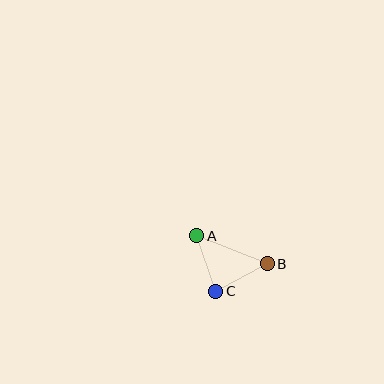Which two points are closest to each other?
Points B and C are closest to each other.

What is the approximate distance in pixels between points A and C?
The distance between A and C is approximately 59 pixels.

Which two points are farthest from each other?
Points A and B are farthest from each other.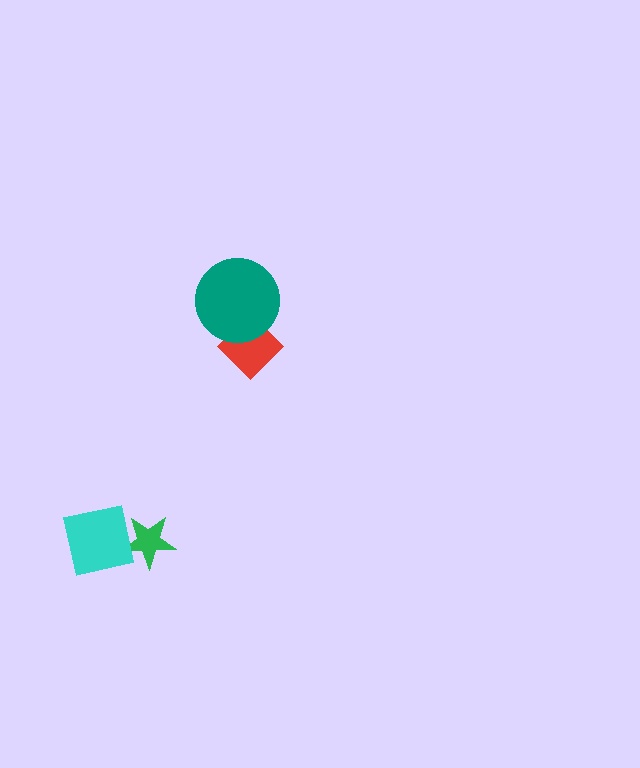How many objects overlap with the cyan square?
1 object overlaps with the cyan square.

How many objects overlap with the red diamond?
1 object overlaps with the red diamond.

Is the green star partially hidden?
Yes, it is partially covered by another shape.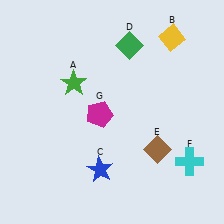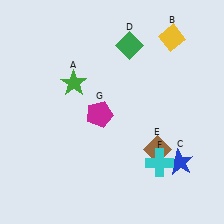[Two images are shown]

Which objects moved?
The objects that moved are: the blue star (C), the cyan cross (F).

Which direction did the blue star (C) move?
The blue star (C) moved right.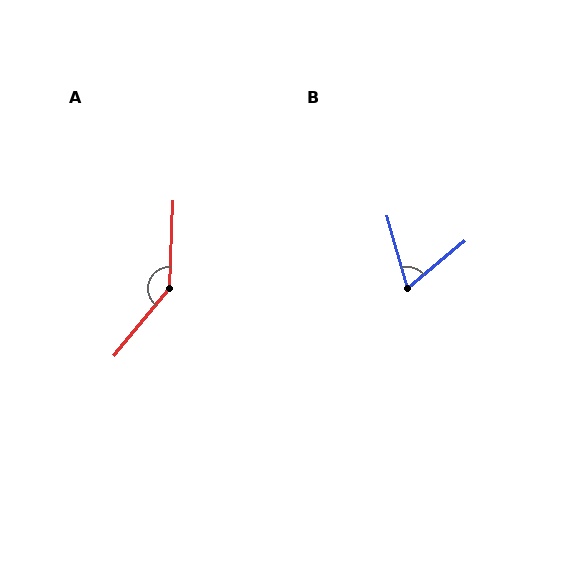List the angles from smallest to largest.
B (66°), A (143°).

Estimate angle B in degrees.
Approximately 66 degrees.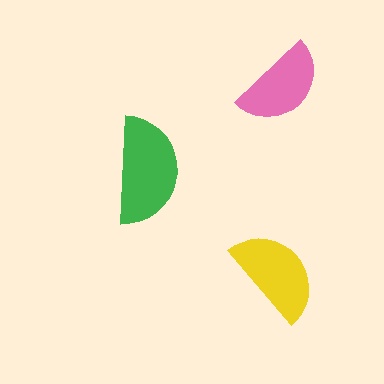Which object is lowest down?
The yellow semicircle is bottommost.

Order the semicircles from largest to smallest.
the green one, the yellow one, the pink one.